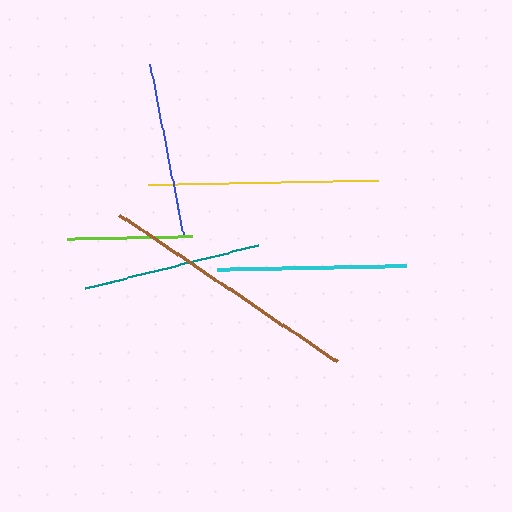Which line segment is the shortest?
The lime line is the shortest at approximately 125 pixels.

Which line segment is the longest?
The brown line is the longest at approximately 263 pixels.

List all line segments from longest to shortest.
From longest to shortest: brown, yellow, cyan, teal, blue, lime.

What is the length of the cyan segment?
The cyan segment is approximately 189 pixels long.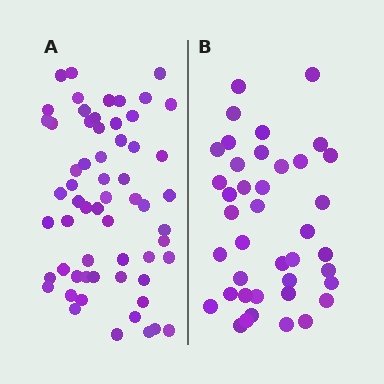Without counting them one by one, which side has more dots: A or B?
Region A (the left region) has more dots.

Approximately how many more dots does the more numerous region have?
Region A has approximately 20 more dots than region B.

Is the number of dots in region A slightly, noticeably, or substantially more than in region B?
Region A has substantially more. The ratio is roughly 1.5 to 1.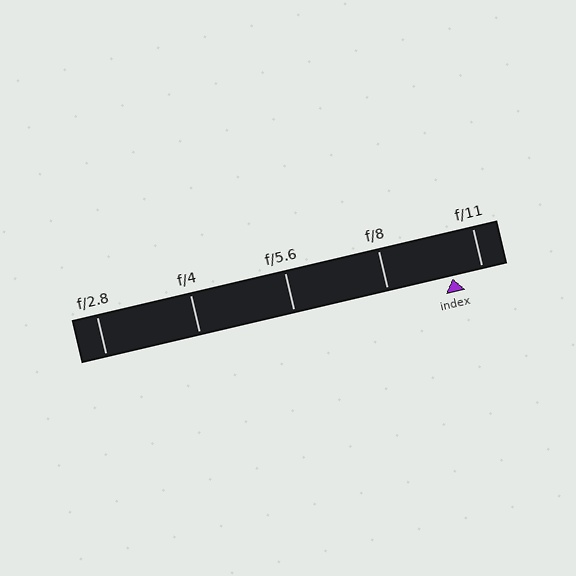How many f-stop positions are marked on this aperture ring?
There are 5 f-stop positions marked.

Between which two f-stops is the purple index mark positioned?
The index mark is between f/8 and f/11.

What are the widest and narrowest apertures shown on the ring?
The widest aperture shown is f/2.8 and the narrowest is f/11.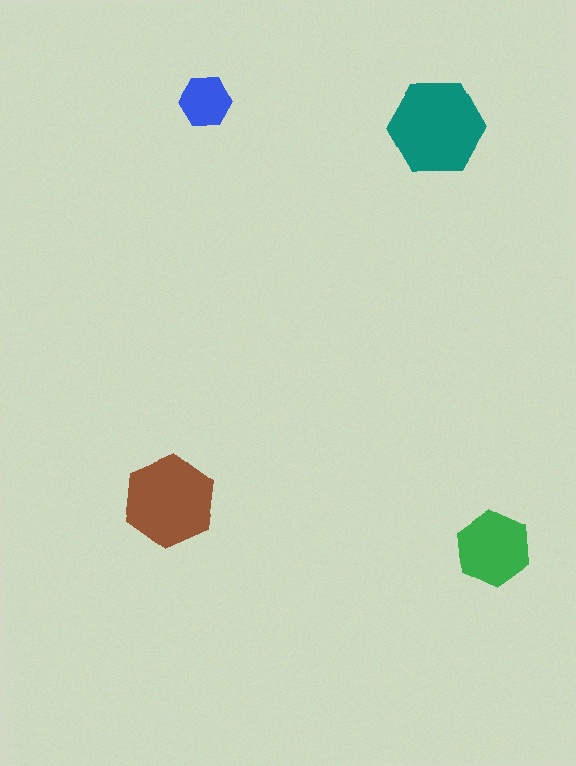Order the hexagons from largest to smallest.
the teal one, the brown one, the green one, the blue one.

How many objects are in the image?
There are 4 objects in the image.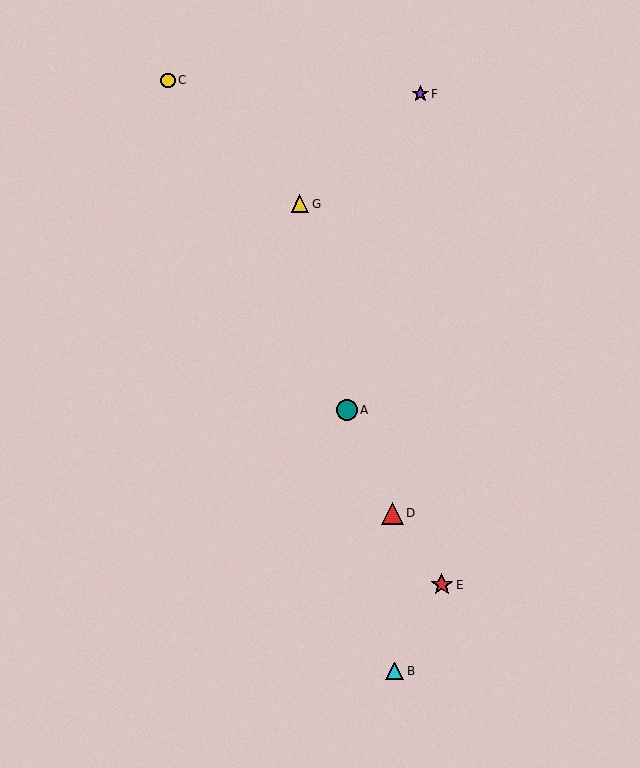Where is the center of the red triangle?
The center of the red triangle is at (392, 513).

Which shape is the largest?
The red star (labeled E) is the largest.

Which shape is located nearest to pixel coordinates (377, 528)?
The red triangle (labeled D) at (392, 513) is nearest to that location.